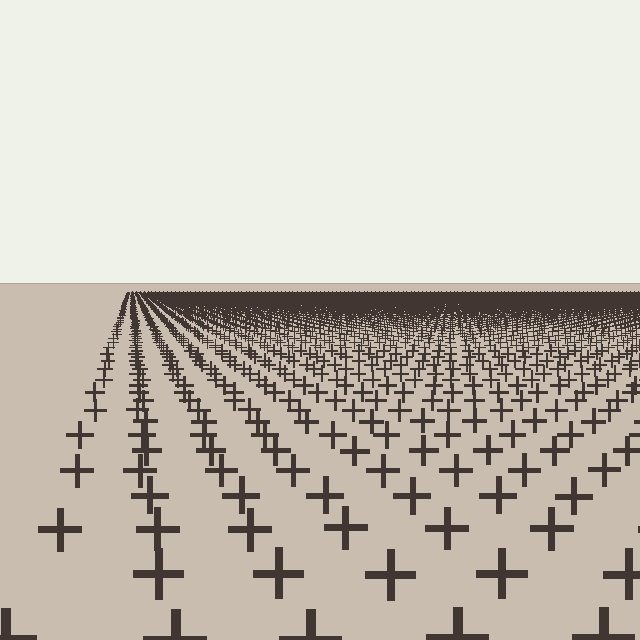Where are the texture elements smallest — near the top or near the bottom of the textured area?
Near the top.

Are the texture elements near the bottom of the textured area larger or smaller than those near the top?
Larger. Near the bottom, elements are closer to the viewer and appear at a bigger on-screen size.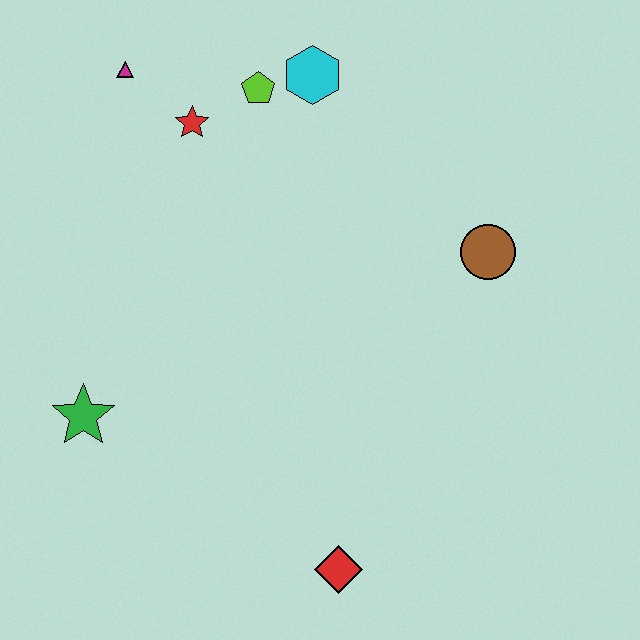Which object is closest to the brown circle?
The cyan hexagon is closest to the brown circle.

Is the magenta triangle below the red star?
No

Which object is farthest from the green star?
The brown circle is farthest from the green star.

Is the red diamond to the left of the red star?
No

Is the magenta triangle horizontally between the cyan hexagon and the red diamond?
No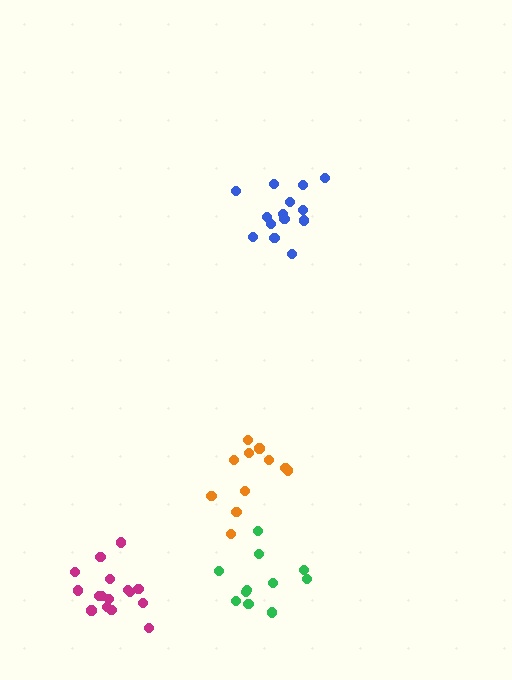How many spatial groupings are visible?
There are 4 spatial groupings.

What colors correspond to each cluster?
The clusters are colored: blue, orange, green, magenta.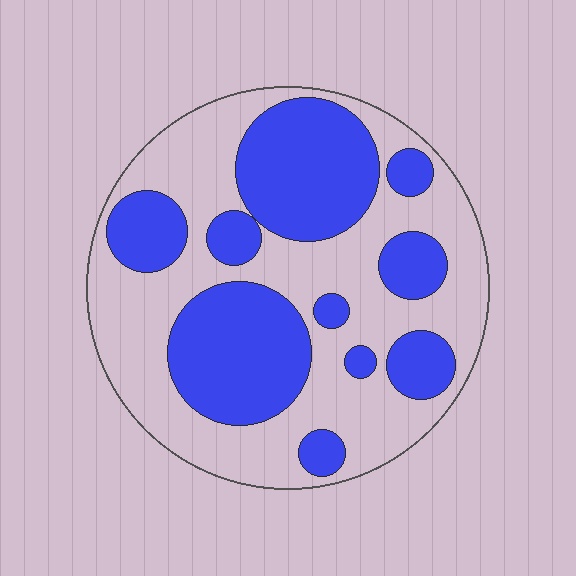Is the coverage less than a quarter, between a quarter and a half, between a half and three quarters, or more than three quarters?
Between a quarter and a half.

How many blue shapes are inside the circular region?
10.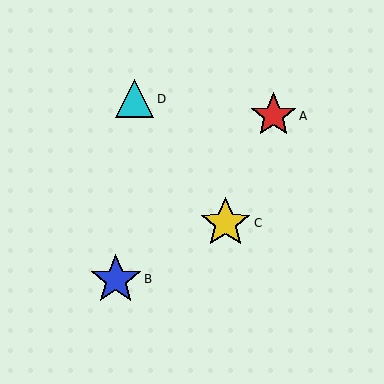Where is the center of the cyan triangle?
The center of the cyan triangle is at (135, 99).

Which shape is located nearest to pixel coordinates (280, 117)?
The red star (labeled A) at (273, 116) is nearest to that location.